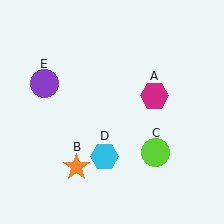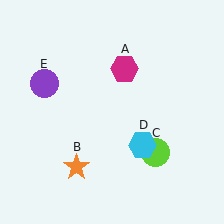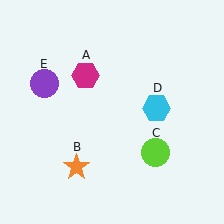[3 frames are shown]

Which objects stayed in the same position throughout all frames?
Orange star (object B) and lime circle (object C) and purple circle (object E) remained stationary.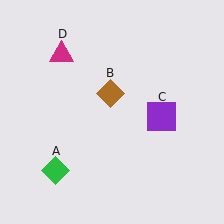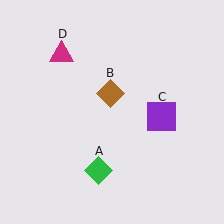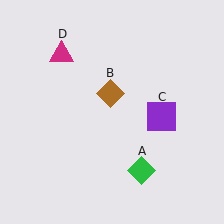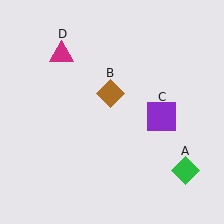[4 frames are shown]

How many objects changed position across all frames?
1 object changed position: green diamond (object A).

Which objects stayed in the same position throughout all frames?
Brown diamond (object B) and purple square (object C) and magenta triangle (object D) remained stationary.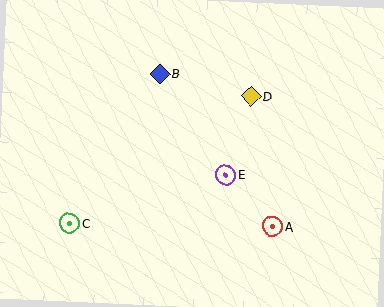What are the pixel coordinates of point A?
Point A is at (273, 227).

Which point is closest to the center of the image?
Point E at (226, 175) is closest to the center.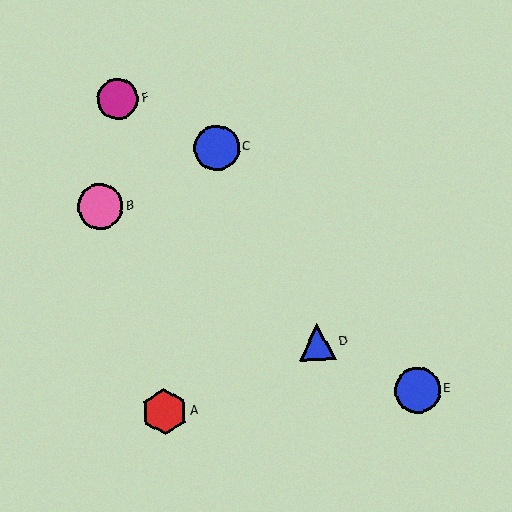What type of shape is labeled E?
Shape E is a blue circle.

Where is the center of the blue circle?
The center of the blue circle is at (418, 390).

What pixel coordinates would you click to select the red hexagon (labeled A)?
Click at (164, 412) to select the red hexagon A.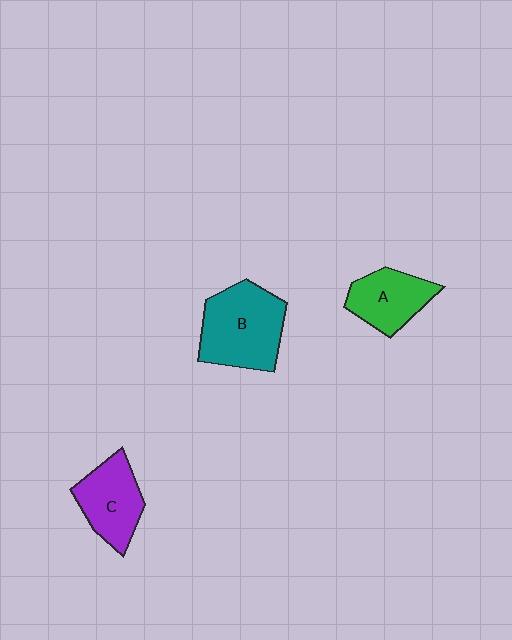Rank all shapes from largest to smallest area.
From largest to smallest: B (teal), C (purple), A (green).